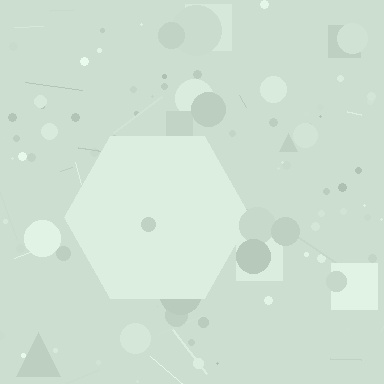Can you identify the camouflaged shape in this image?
The camouflaged shape is a hexagon.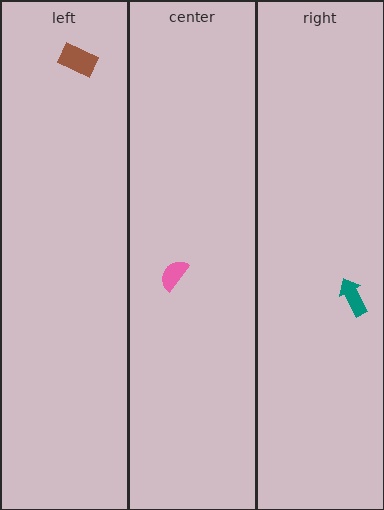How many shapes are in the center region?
1.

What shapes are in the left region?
The brown rectangle.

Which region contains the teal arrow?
The right region.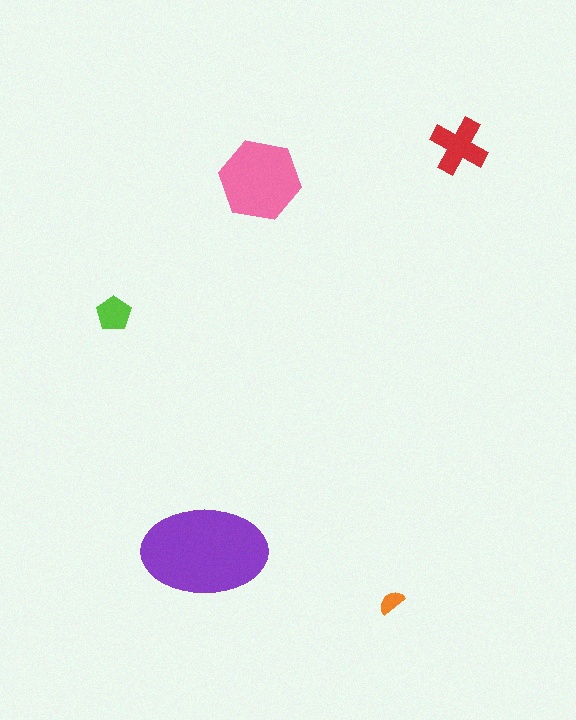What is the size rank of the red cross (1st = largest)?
3rd.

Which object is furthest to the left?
The lime pentagon is leftmost.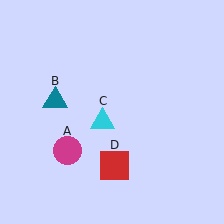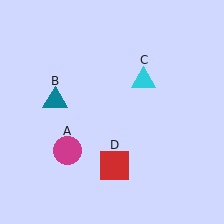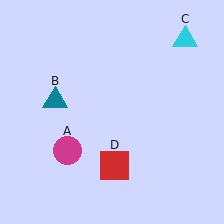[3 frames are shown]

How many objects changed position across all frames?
1 object changed position: cyan triangle (object C).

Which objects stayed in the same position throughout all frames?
Magenta circle (object A) and teal triangle (object B) and red square (object D) remained stationary.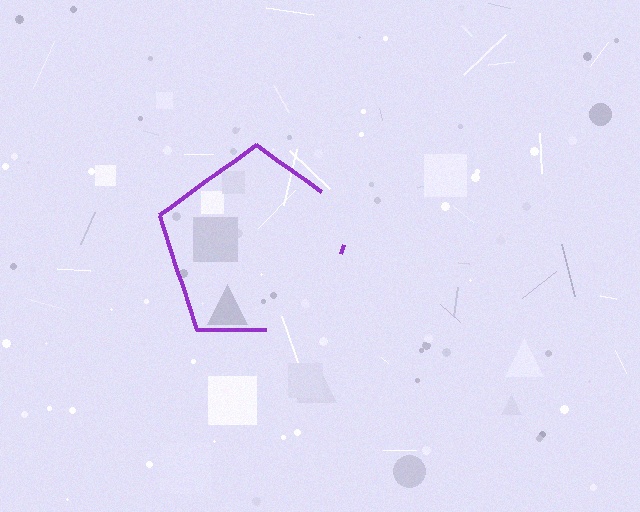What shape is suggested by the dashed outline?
The dashed outline suggests a pentagon.